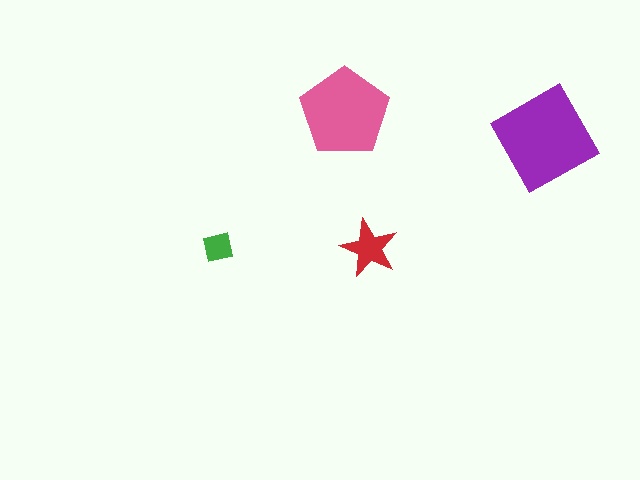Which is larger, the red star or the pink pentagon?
The pink pentagon.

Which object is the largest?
The purple square.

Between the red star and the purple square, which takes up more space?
The purple square.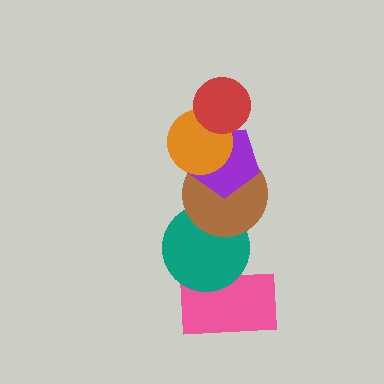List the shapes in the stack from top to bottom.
From top to bottom: the red circle, the orange circle, the purple pentagon, the brown circle, the teal circle, the pink rectangle.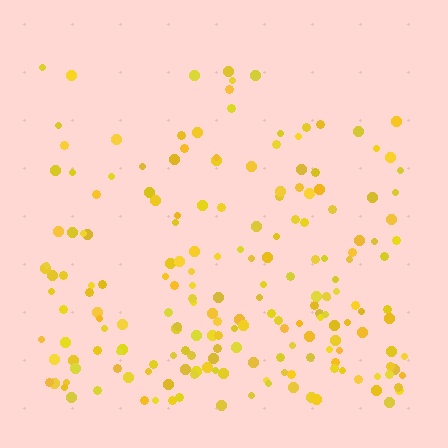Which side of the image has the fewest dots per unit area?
The top.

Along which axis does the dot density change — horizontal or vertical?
Vertical.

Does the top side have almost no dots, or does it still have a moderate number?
Still a moderate number, just noticeably fewer than the bottom.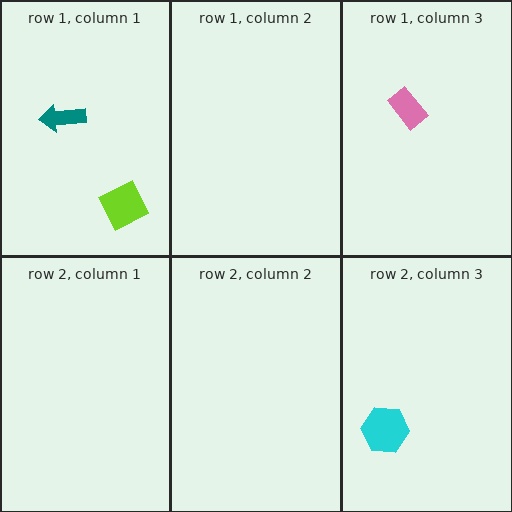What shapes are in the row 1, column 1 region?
The lime diamond, the teal arrow.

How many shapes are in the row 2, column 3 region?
1.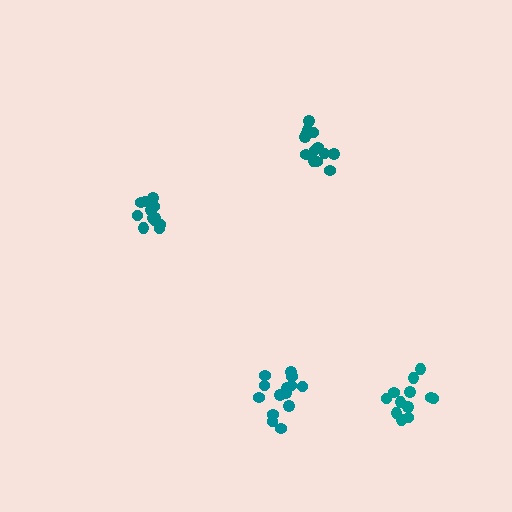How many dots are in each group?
Group 1: 14 dots, Group 2: 13 dots, Group 3: 13 dots, Group 4: 12 dots (52 total).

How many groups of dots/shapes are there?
There are 4 groups.